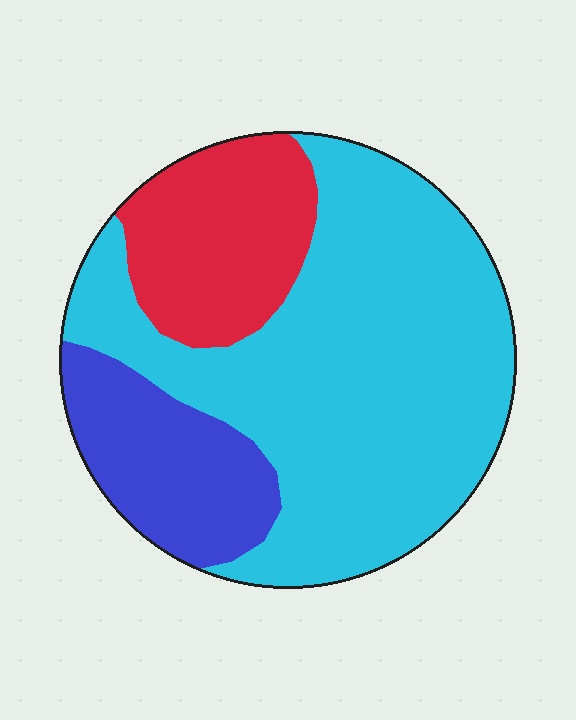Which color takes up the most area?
Cyan, at roughly 65%.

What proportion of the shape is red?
Red covers 20% of the shape.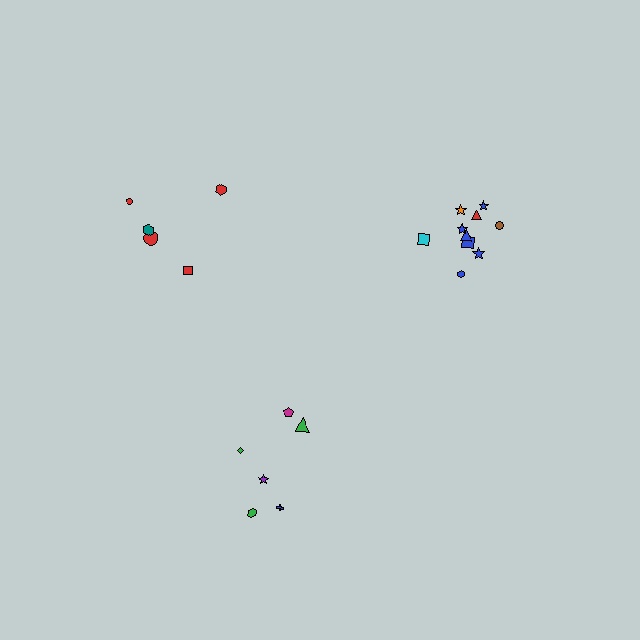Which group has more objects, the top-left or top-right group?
The top-right group.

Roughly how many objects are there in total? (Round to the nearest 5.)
Roughly 20 objects in total.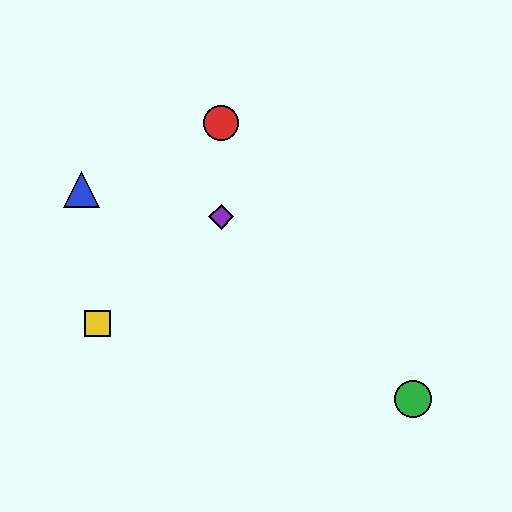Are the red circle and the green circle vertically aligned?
No, the red circle is at x≈221 and the green circle is at x≈413.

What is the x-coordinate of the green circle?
The green circle is at x≈413.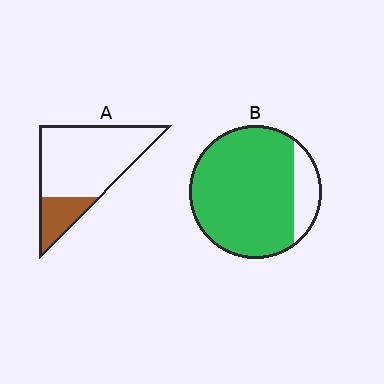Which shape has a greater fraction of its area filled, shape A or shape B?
Shape B.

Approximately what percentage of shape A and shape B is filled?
A is approximately 20% and B is approximately 85%.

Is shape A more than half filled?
No.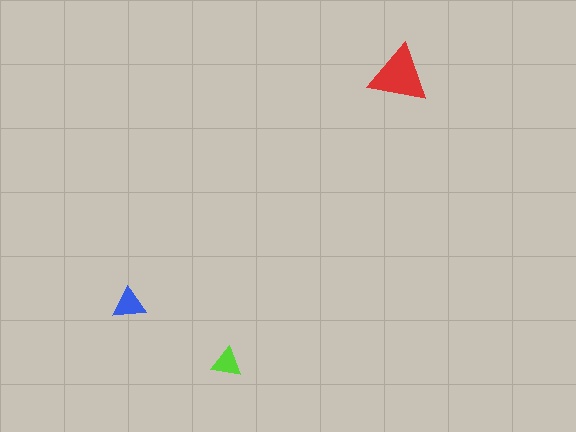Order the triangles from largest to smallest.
the red one, the blue one, the lime one.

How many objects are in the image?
There are 3 objects in the image.